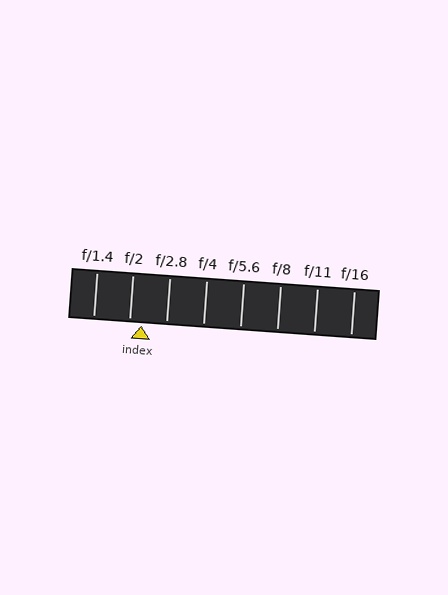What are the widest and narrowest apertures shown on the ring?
The widest aperture shown is f/1.4 and the narrowest is f/16.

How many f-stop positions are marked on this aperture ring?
There are 8 f-stop positions marked.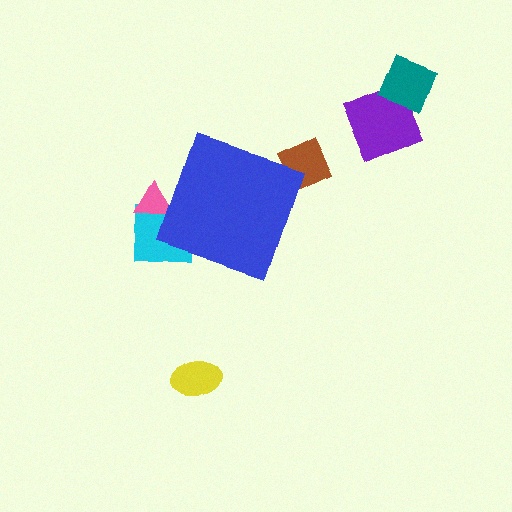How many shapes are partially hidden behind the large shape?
3 shapes are partially hidden.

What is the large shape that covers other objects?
A blue diamond.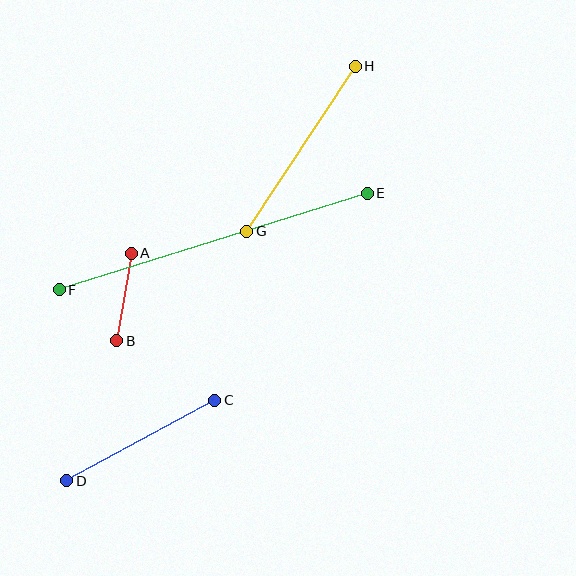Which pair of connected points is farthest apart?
Points E and F are farthest apart.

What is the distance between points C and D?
The distance is approximately 169 pixels.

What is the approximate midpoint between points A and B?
The midpoint is at approximately (124, 297) pixels.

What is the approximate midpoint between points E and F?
The midpoint is at approximately (213, 242) pixels.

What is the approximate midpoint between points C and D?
The midpoint is at approximately (141, 441) pixels.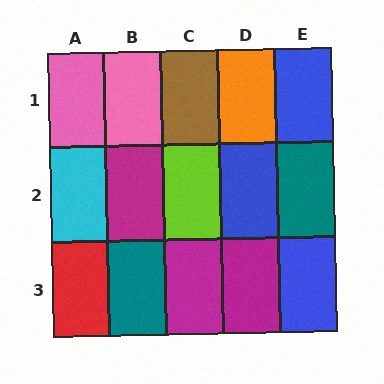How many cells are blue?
3 cells are blue.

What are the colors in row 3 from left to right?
Red, teal, magenta, magenta, blue.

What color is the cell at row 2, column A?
Cyan.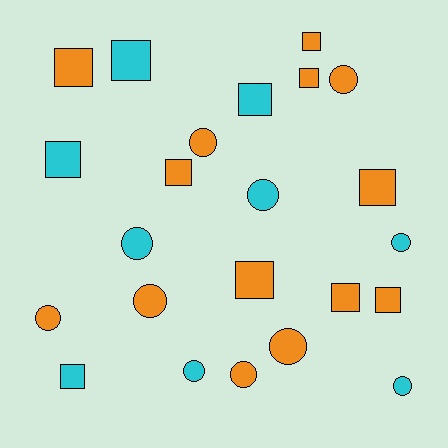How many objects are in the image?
There are 23 objects.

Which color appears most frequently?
Orange, with 14 objects.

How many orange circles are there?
There are 6 orange circles.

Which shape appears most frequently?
Square, with 12 objects.